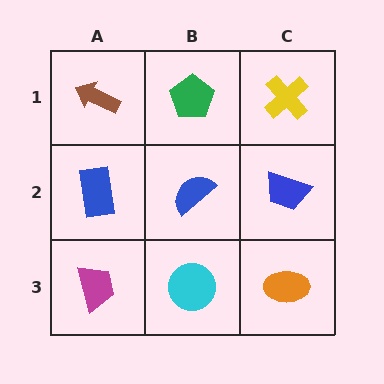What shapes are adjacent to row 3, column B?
A blue semicircle (row 2, column B), a magenta trapezoid (row 3, column A), an orange ellipse (row 3, column C).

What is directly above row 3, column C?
A blue trapezoid.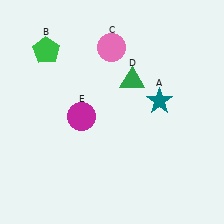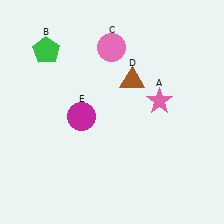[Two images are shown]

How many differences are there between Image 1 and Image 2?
There are 2 differences between the two images.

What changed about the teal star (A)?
In Image 1, A is teal. In Image 2, it changed to pink.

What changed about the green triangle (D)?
In Image 1, D is green. In Image 2, it changed to brown.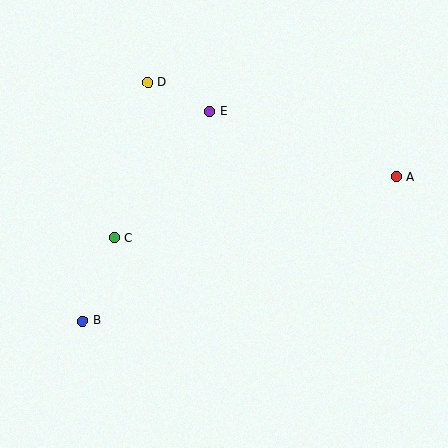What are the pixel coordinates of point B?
Point B is at (82, 321).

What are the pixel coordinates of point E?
Point E is at (210, 111).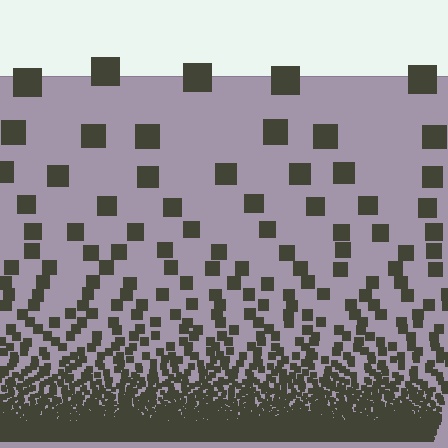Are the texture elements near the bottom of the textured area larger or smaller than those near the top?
Smaller. The gradient is inverted — elements near the bottom are smaller and denser.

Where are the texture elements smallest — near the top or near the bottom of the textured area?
Near the bottom.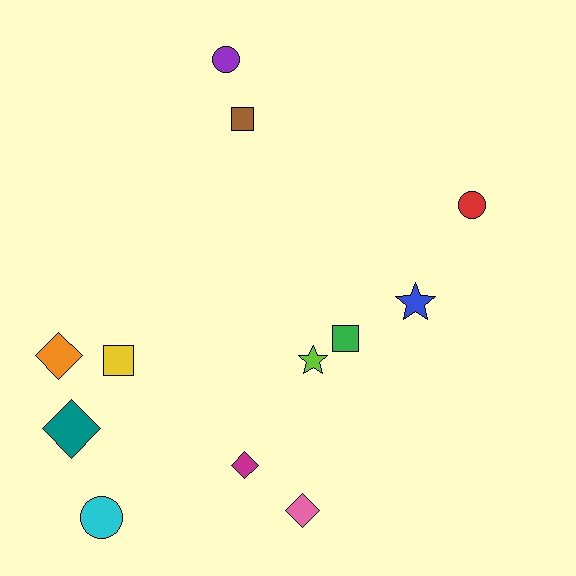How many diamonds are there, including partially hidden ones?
There are 4 diamonds.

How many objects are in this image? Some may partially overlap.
There are 12 objects.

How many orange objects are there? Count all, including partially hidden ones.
There is 1 orange object.